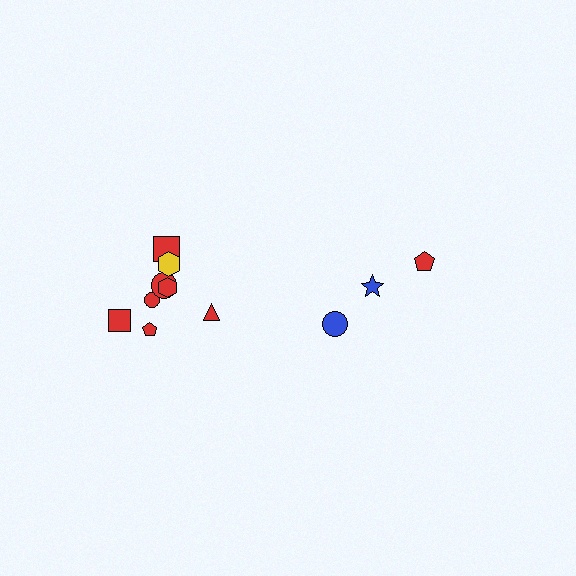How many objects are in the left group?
There are 8 objects.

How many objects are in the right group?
There are 3 objects.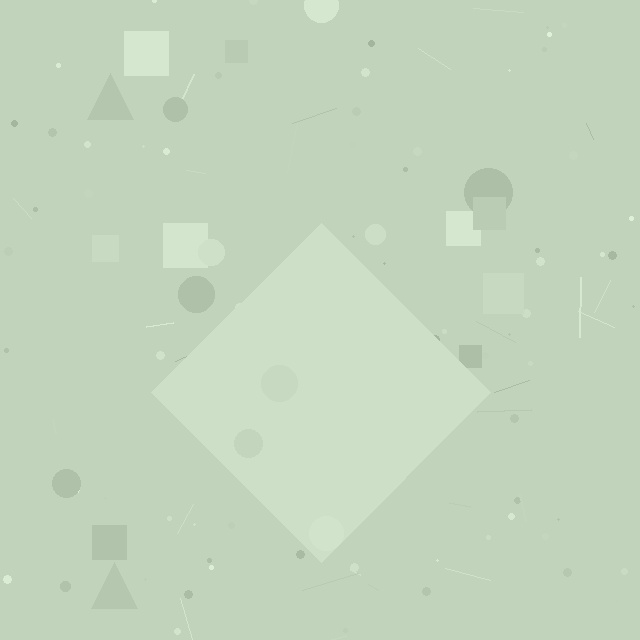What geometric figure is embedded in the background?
A diamond is embedded in the background.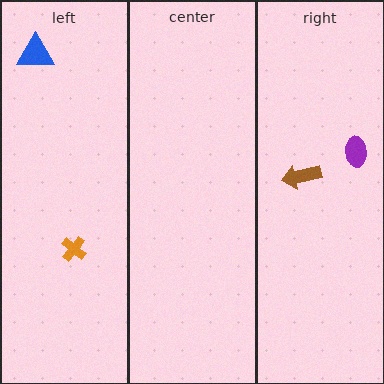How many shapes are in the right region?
2.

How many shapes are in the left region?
2.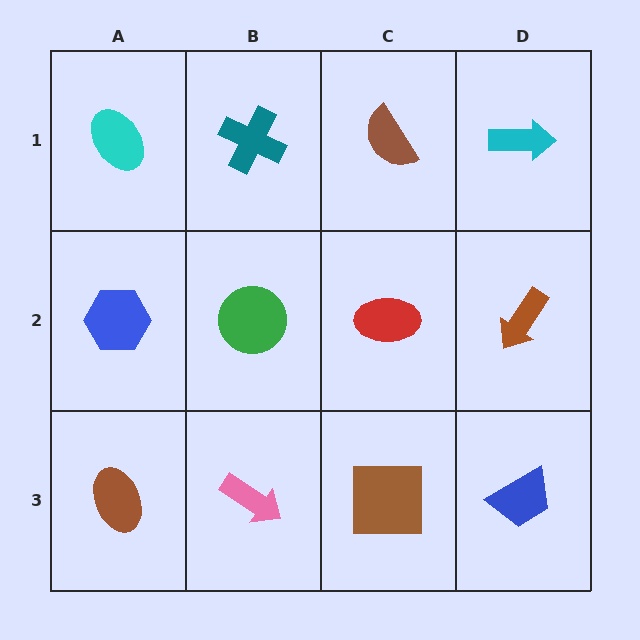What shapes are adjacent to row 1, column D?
A brown arrow (row 2, column D), a brown semicircle (row 1, column C).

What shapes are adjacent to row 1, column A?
A blue hexagon (row 2, column A), a teal cross (row 1, column B).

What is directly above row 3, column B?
A green circle.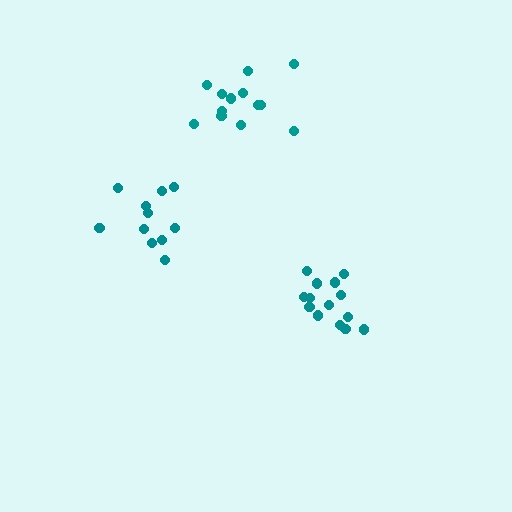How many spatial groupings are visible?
There are 3 spatial groupings.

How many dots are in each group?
Group 1: 14 dots, Group 2: 11 dots, Group 3: 13 dots (38 total).